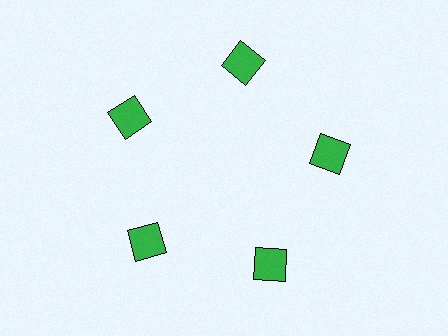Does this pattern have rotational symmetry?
Yes, this pattern has 5-fold rotational symmetry. It looks the same after rotating 72 degrees around the center.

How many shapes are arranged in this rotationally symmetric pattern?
There are 5 shapes, arranged in 5 groups of 1.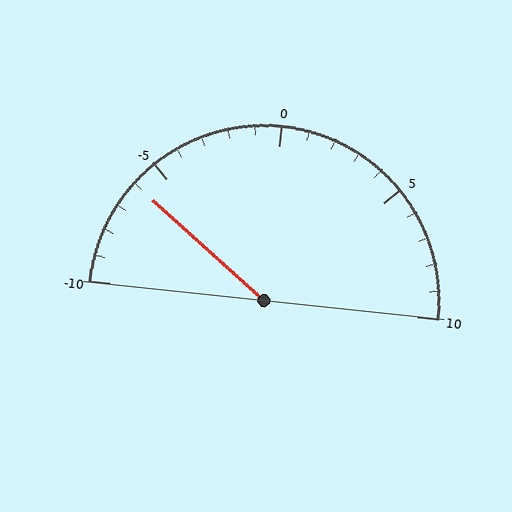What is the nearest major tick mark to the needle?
The nearest major tick mark is -5.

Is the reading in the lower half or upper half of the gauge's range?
The reading is in the lower half of the range (-10 to 10).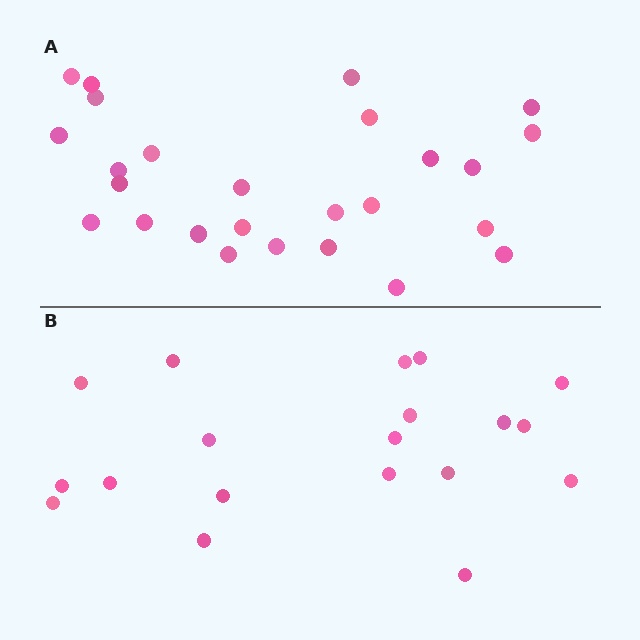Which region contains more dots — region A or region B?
Region A (the top region) has more dots.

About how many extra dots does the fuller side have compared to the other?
Region A has roughly 8 or so more dots than region B.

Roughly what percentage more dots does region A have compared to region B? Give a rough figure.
About 35% more.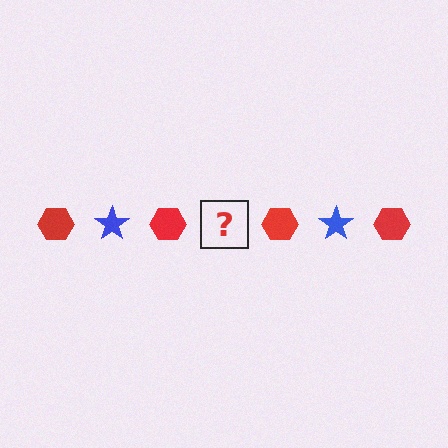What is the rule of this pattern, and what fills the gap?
The rule is that the pattern alternates between red hexagon and blue star. The gap should be filled with a blue star.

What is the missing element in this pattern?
The missing element is a blue star.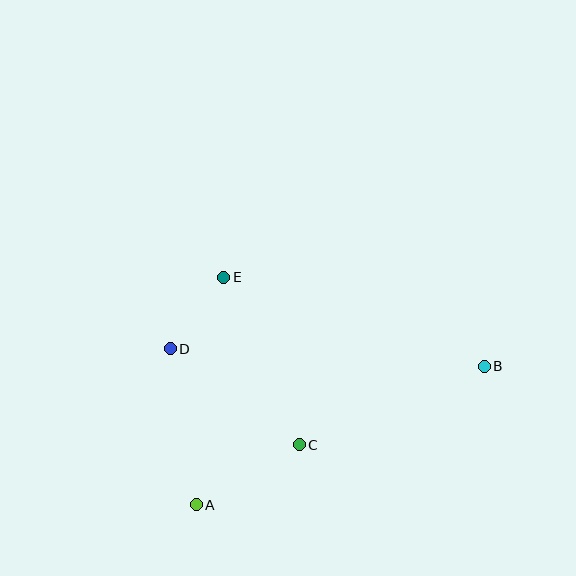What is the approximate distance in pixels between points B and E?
The distance between B and E is approximately 276 pixels.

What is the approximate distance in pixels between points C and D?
The distance between C and D is approximately 161 pixels.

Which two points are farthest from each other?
Points A and B are farthest from each other.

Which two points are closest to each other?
Points D and E are closest to each other.